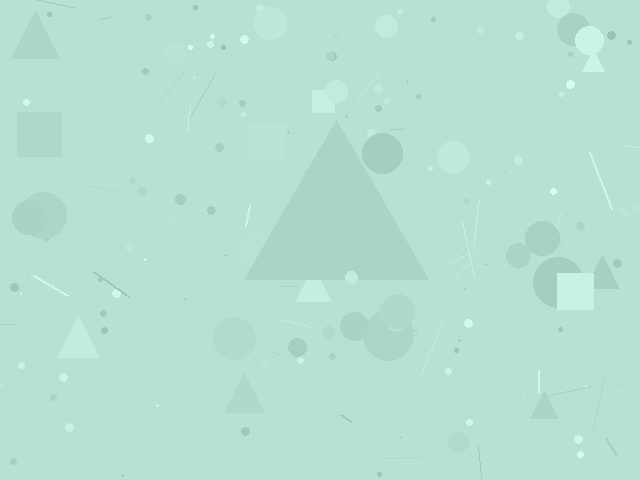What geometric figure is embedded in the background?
A triangle is embedded in the background.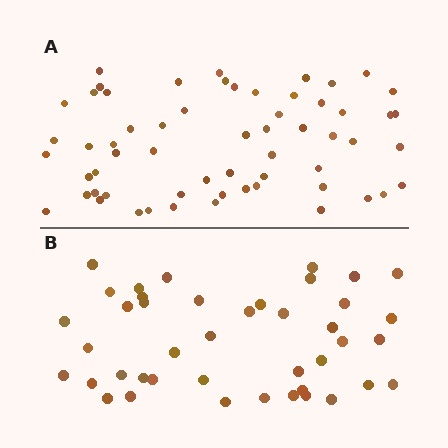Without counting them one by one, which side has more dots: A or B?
Region A (the top region) has more dots.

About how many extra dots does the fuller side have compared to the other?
Region A has approximately 20 more dots than region B.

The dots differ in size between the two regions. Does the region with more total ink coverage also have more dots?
No. Region B has more total ink coverage because its dots are larger, but region A actually contains more individual dots. Total area can be misleading — the number of items is what matters here.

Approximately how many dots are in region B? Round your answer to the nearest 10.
About 40 dots. (The exact count is 42, which rounds to 40.)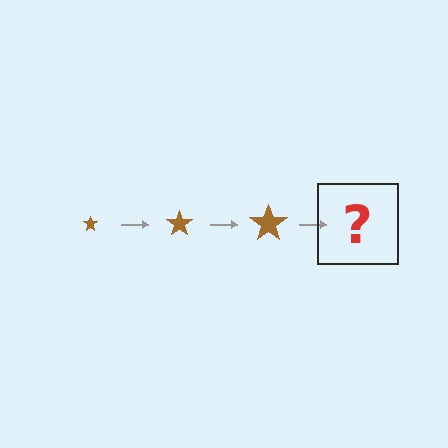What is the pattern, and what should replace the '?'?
The pattern is that the star gets progressively larger each step. The '?' should be a brown star, larger than the previous one.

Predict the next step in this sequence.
The next step is a brown star, larger than the previous one.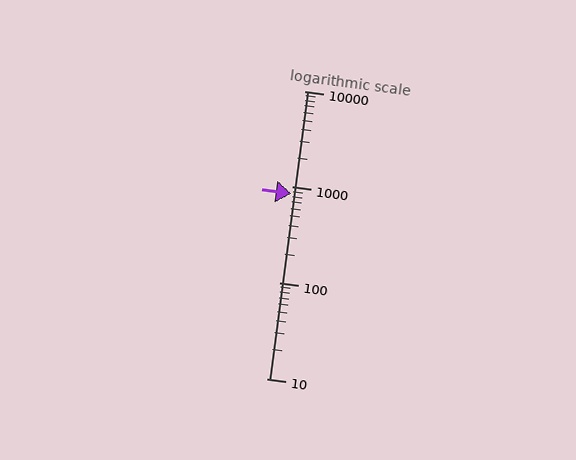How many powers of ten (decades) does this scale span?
The scale spans 3 decades, from 10 to 10000.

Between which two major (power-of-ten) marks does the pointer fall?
The pointer is between 100 and 1000.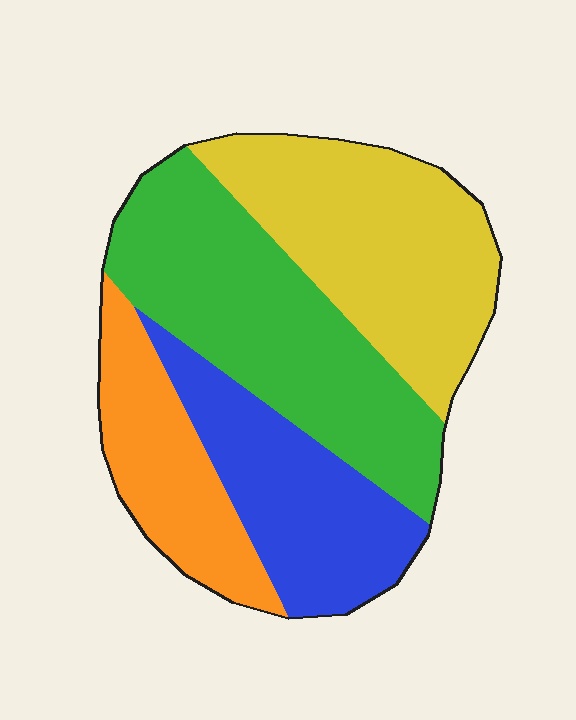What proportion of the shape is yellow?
Yellow covers 29% of the shape.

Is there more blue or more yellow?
Yellow.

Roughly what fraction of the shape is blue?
Blue takes up about one fifth (1/5) of the shape.